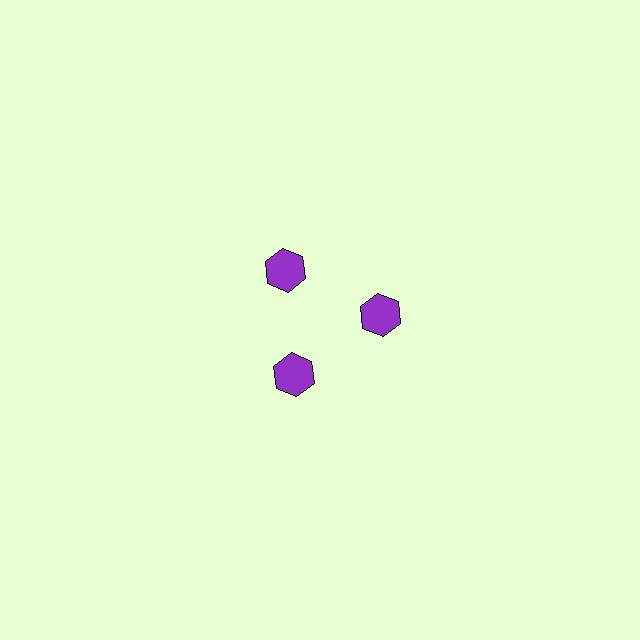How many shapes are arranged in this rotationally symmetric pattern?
There are 3 shapes, arranged in 3 groups of 1.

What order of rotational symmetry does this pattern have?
This pattern has 3-fold rotational symmetry.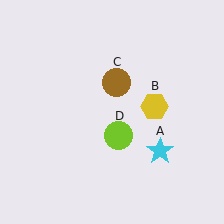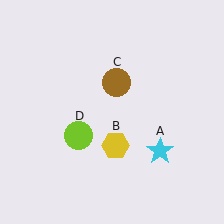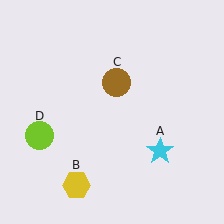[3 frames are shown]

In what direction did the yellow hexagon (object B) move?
The yellow hexagon (object B) moved down and to the left.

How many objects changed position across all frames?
2 objects changed position: yellow hexagon (object B), lime circle (object D).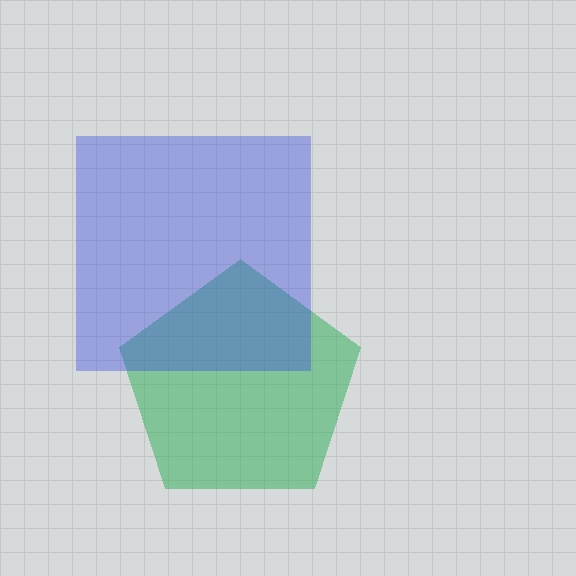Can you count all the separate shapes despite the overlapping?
Yes, there are 2 separate shapes.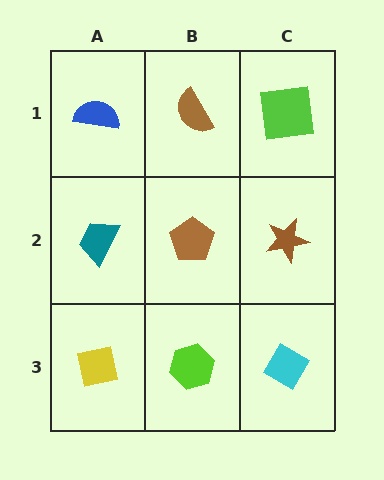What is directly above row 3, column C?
A brown star.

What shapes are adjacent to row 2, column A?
A blue semicircle (row 1, column A), a yellow square (row 3, column A), a brown pentagon (row 2, column B).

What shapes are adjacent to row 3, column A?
A teal trapezoid (row 2, column A), a lime hexagon (row 3, column B).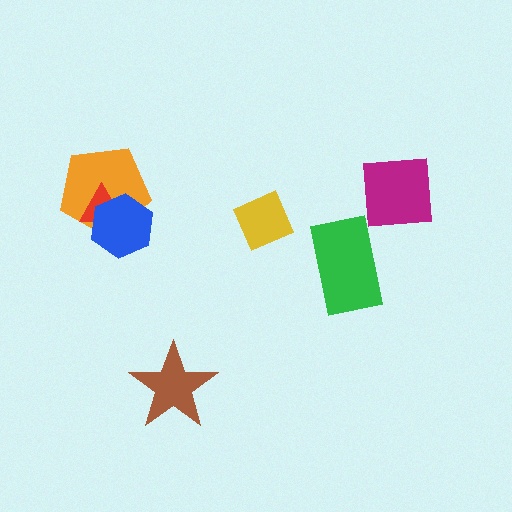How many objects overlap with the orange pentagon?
2 objects overlap with the orange pentagon.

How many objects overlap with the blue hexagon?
2 objects overlap with the blue hexagon.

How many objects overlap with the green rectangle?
0 objects overlap with the green rectangle.